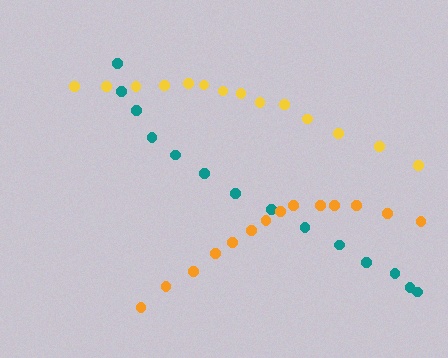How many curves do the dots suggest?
There are 3 distinct paths.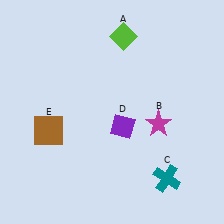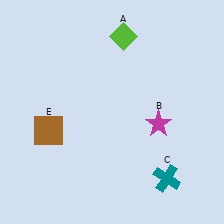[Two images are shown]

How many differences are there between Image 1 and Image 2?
There is 1 difference between the two images.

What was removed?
The purple diamond (D) was removed in Image 2.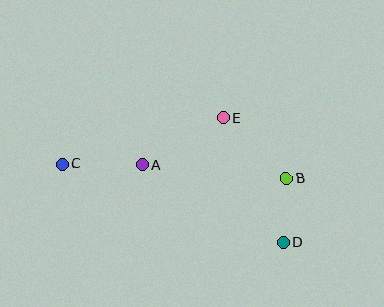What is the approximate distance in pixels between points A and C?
The distance between A and C is approximately 80 pixels.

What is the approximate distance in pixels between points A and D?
The distance between A and D is approximately 161 pixels.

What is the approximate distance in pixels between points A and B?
The distance between A and B is approximately 144 pixels.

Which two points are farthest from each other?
Points C and D are farthest from each other.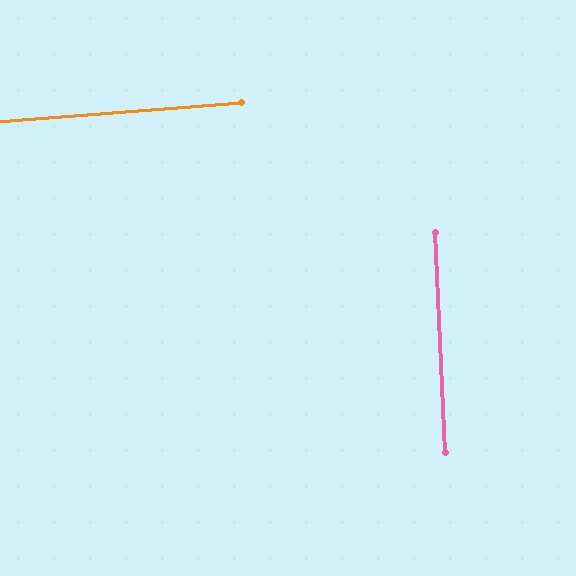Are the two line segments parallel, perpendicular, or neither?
Perpendicular — they meet at approximately 88°.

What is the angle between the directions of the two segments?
Approximately 88 degrees.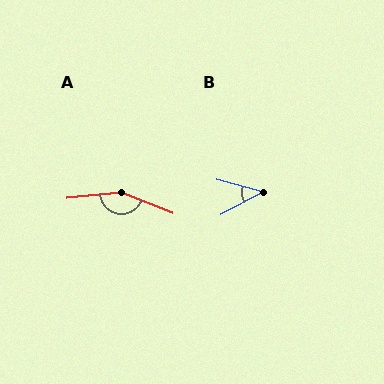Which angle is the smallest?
B, at approximately 43 degrees.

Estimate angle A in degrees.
Approximately 153 degrees.